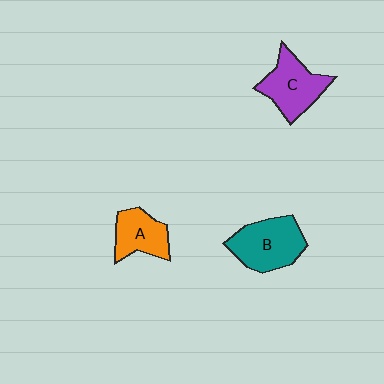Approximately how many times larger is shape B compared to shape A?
Approximately 1.4 times.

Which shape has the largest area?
Shape B (teal).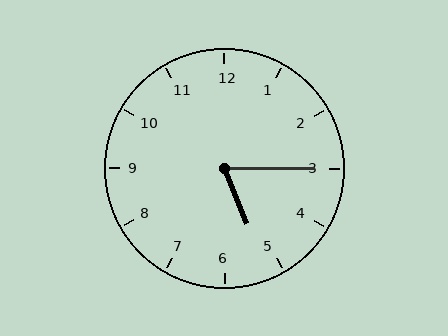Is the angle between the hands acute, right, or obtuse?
It is acute.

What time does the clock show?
5:15.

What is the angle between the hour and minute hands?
Approximately 68 degrees.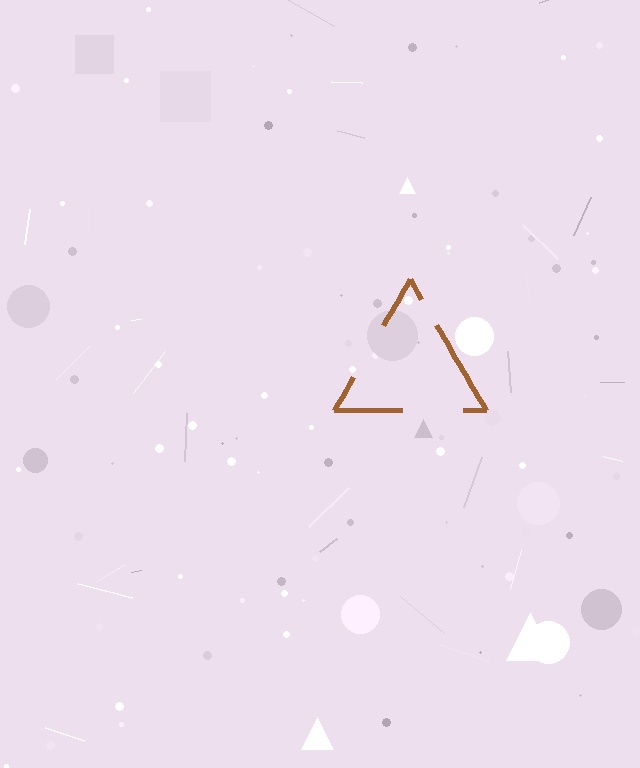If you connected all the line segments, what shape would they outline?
They would outline a triangle.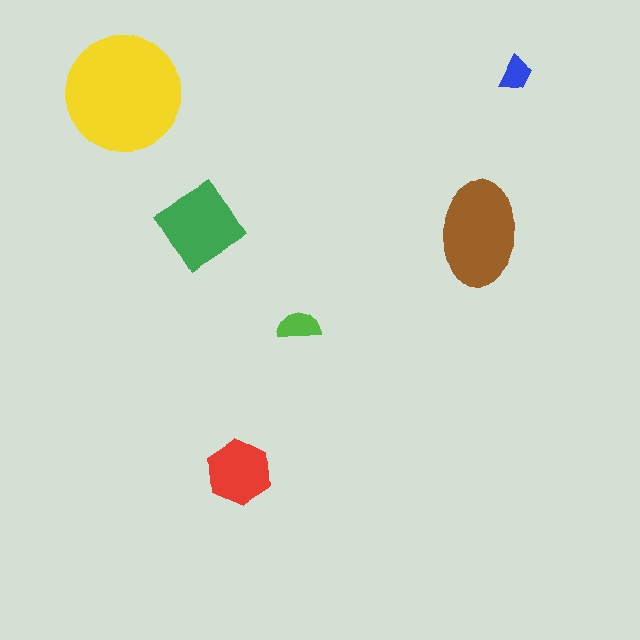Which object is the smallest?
The blue trapezoid.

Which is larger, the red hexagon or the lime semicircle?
The red hexagon.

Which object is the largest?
The yellow circle.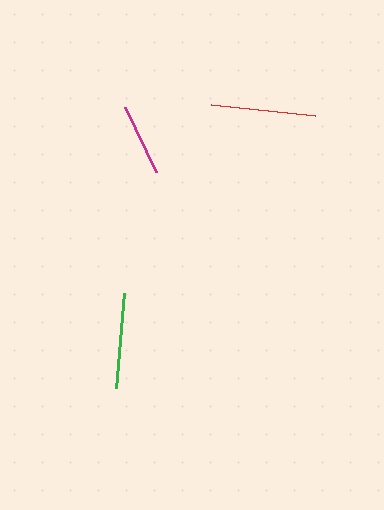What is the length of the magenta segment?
The magenta segment is approximately 72 pixels long.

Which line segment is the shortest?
The magenta line is the shortest at approximately 72 pixels.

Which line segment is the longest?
The red line is the longest at approximately 105 pixels.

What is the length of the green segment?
The green segment is approximately 94 pixels long.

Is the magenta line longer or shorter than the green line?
The green line is longer than the magenta line.